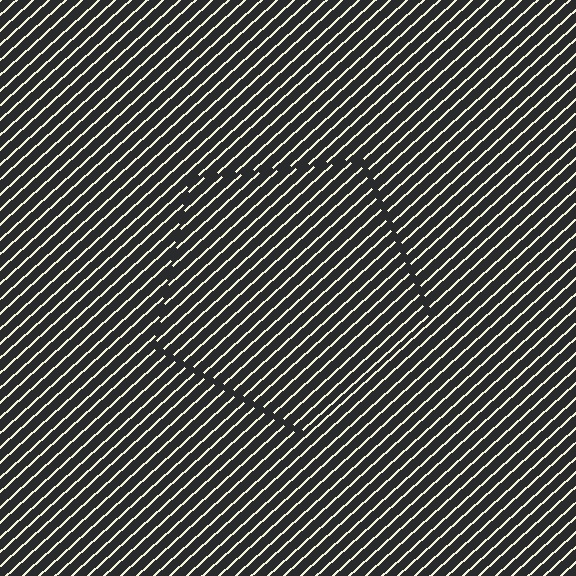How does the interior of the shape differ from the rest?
The interior of the shape contains the same grating, shifted by half a period — the contour is defined by the phase discontinuity where line-ends from the inner and outer gratings abut.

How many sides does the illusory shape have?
5 sides — the line-ends trace a pentagon.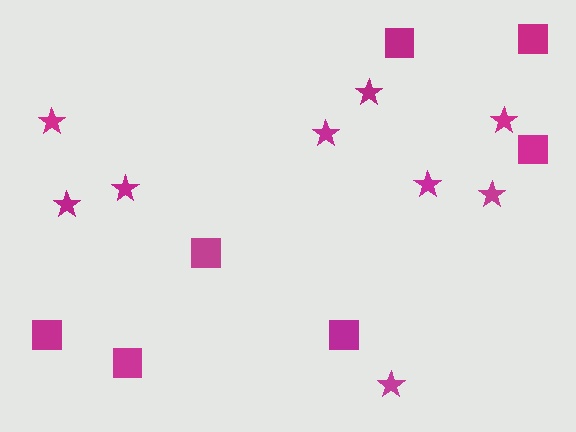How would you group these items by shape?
There are 2 groups: one group of squares (7) and one group of stars (9).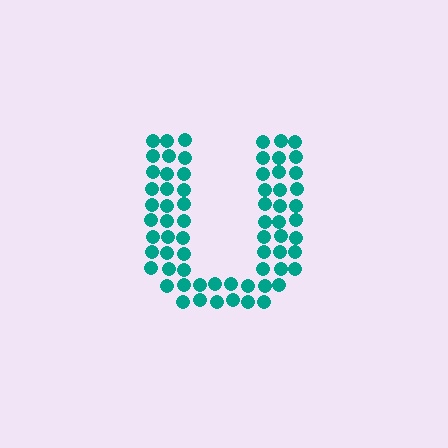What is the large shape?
The large shape is the letter U.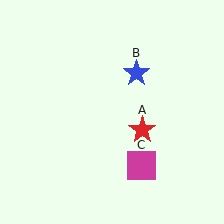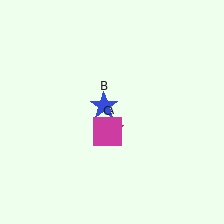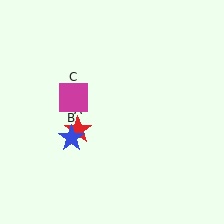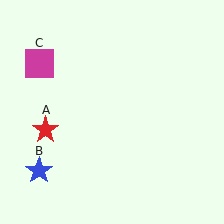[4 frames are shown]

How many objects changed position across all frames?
3 objects changed position: red star (object A), blue star (object B), magenta square (object C).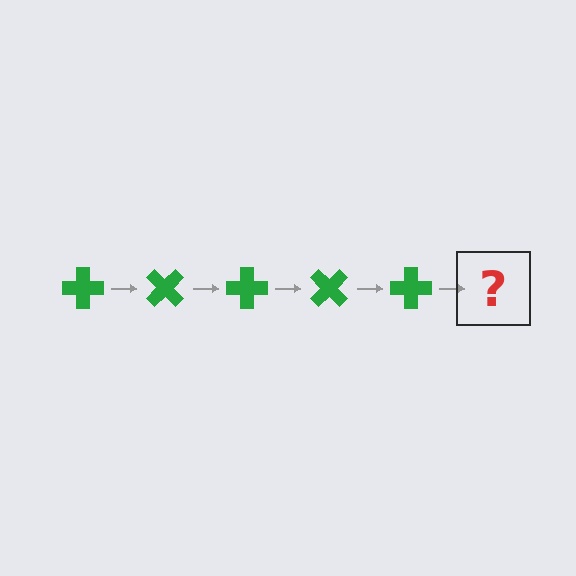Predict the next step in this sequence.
The next step is a green cross rotated 225 degrees.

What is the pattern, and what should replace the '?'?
The pattern is that the cross rotates 45 degrees each step. The '?' should be a green cross rotated 225 degrees.